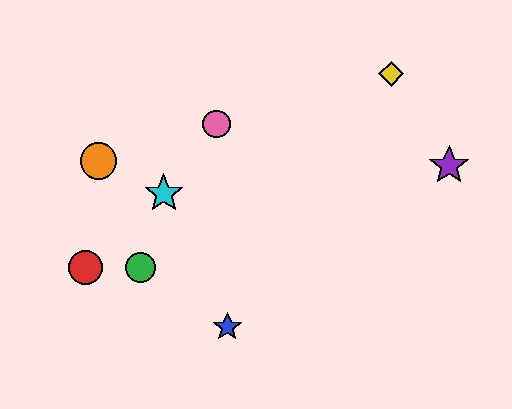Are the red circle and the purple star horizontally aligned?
No, the red circle is at y≈268 and the purple star is at y≈165.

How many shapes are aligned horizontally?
2 shapes (the red circle, the green circle) are aligned horizontally.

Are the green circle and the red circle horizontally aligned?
Yes, both are at y≈268.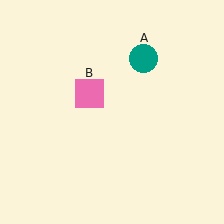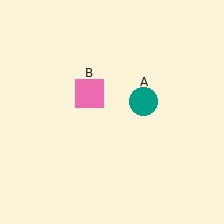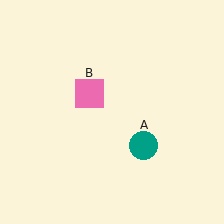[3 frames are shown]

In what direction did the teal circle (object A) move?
The teal circle (object A) moved down.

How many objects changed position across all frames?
1 object changed position: teal circle (object A).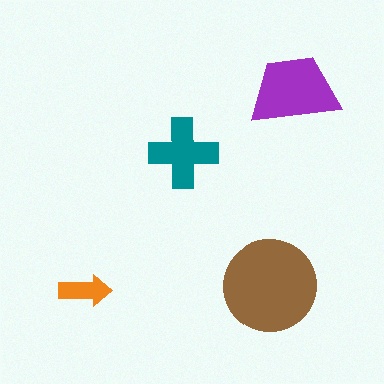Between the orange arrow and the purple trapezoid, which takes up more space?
The purple trapezoid.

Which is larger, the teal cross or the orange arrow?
The teal cross.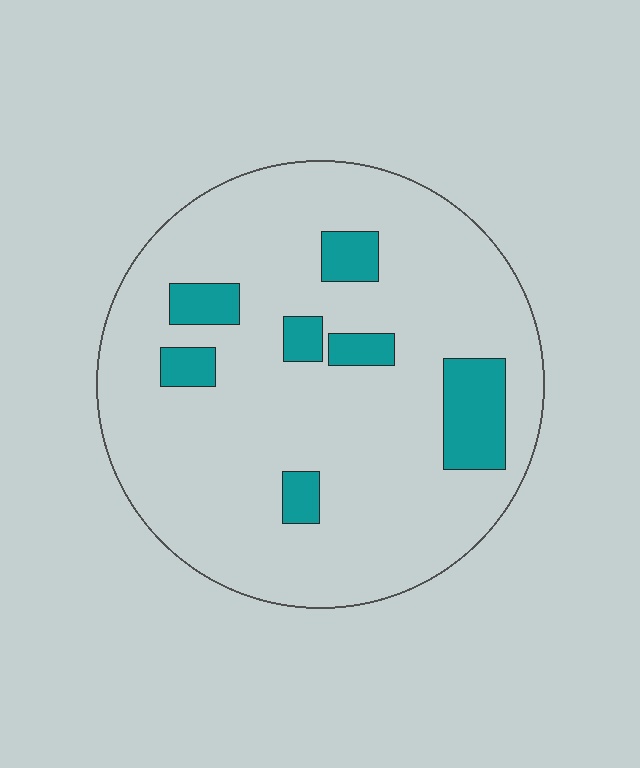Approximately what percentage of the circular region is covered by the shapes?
Approximately 15%.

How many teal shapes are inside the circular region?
7.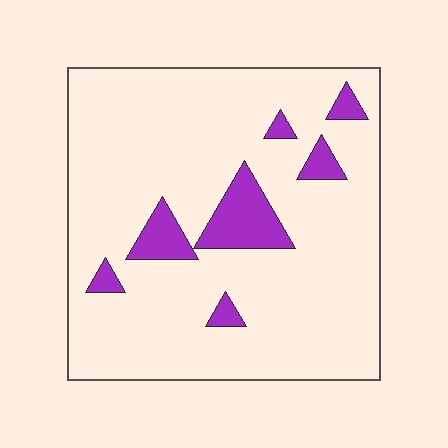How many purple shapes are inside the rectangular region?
7.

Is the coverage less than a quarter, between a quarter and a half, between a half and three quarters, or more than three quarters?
Less than a quarter.